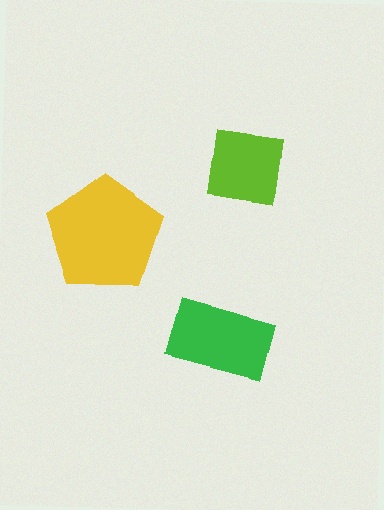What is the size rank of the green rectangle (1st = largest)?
2nd.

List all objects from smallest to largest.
The lime square, the green rectangle, the yellow pentagon.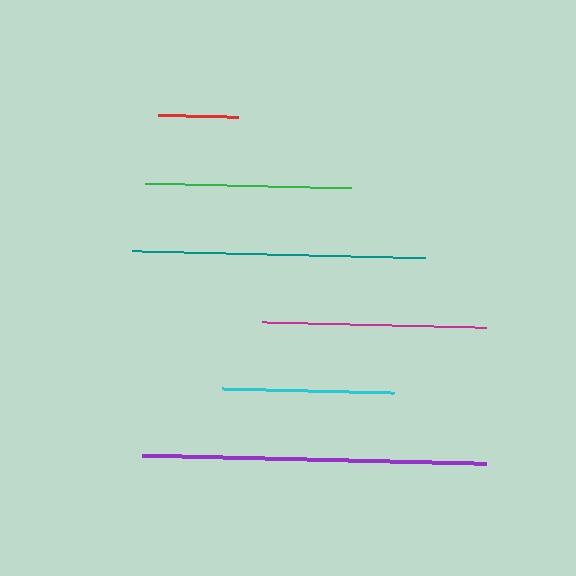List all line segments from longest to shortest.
From longest to shortest: purple, teal, magenta, green, cyan, red.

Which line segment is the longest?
The purple line is the longest at approximately 344 pixels.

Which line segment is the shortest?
The red line is the shortest at approximately 80 pixels.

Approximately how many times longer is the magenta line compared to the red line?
The magenta line is approximately 2.8 times the length of the red line.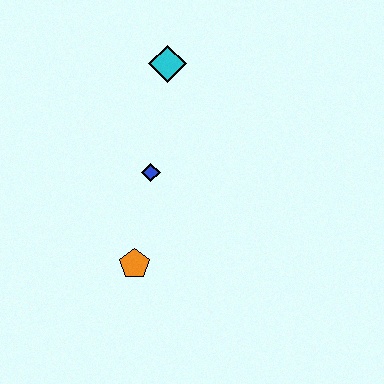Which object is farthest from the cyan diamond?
The orange pentagon is farthest from the cyan diamond.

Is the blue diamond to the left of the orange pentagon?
No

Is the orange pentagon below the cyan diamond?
Yes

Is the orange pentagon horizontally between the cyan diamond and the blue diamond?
No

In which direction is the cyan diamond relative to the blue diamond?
The cyan diamond is above the blue diamond.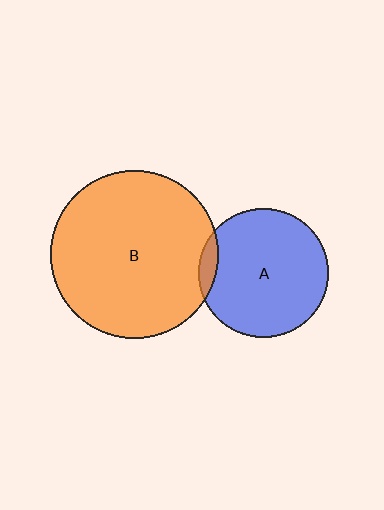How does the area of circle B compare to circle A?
Approximately 1.7 times.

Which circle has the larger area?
Circle B (orange).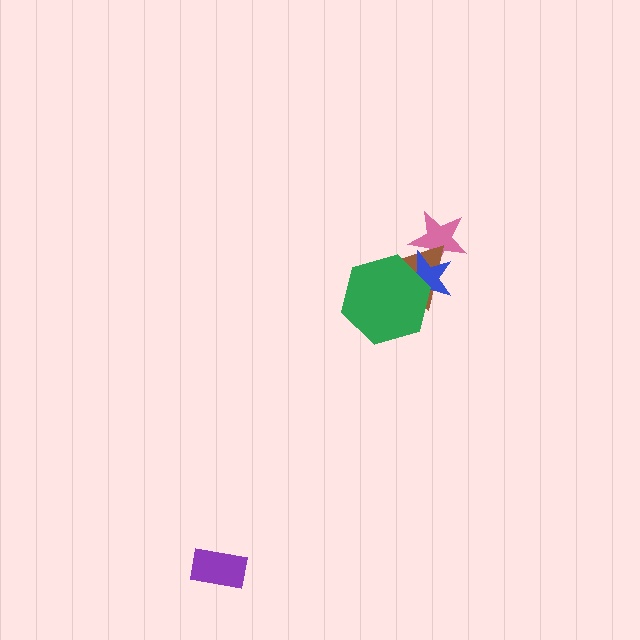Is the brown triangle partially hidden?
Yes, it is partially covered by another shape.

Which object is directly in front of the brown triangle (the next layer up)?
The blue star is directly in front of the brown triangle.